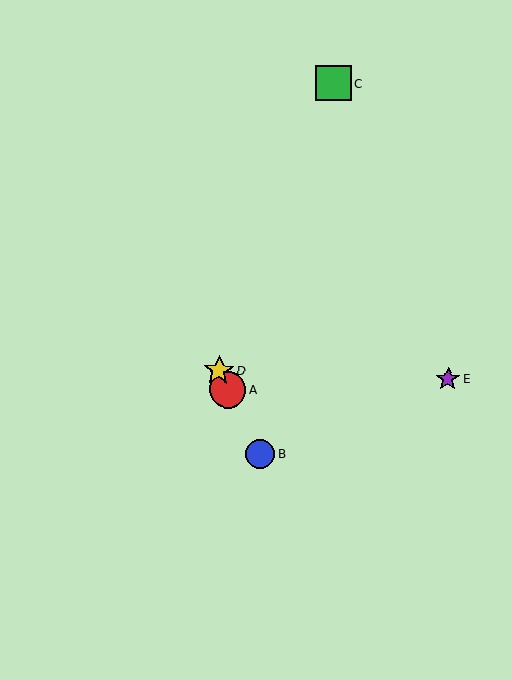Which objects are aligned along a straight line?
Objects A, B, D are aligned along a straight line.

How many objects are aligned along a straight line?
3 objects (A, B, D) are aligned along a straight line.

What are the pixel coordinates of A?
Object A is at (228, 390).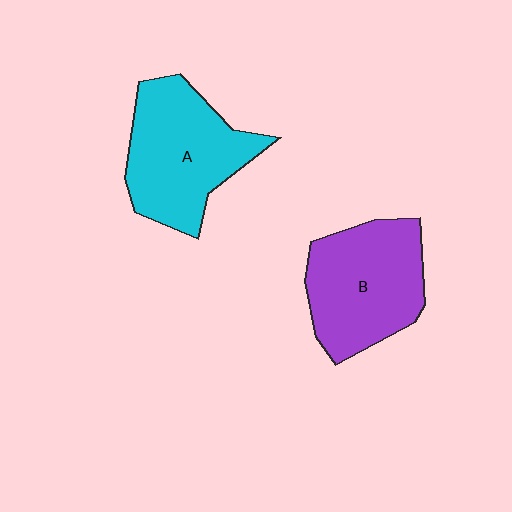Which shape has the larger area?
Shape A (cyan).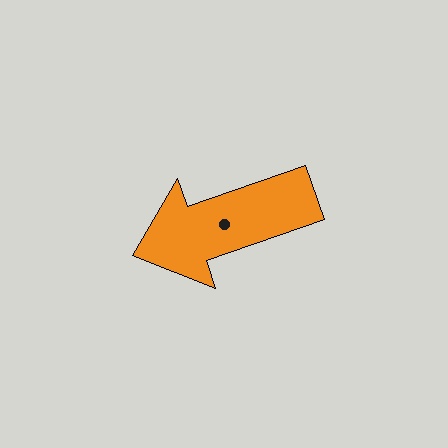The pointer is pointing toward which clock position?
Roughly 8 o'clock.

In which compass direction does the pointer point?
West.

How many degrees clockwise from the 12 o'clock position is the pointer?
Approximately 251 degrees.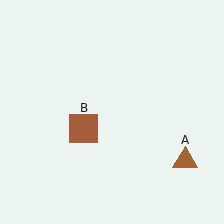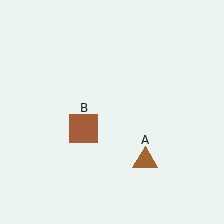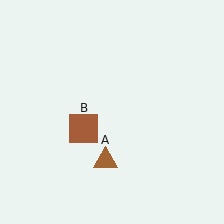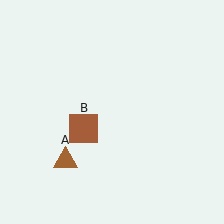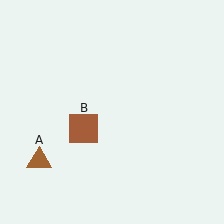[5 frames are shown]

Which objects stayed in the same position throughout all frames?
Brown square (object B) remained stationary.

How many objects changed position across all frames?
1 object changed position: brown triangle (object A).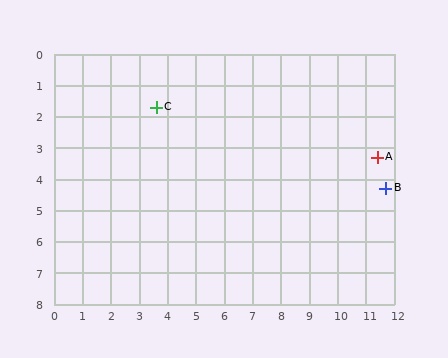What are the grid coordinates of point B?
Point B is at approximately (11.7, 4.3).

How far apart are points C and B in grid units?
Points C and B are about 8.5 grid units apart.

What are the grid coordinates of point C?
Point C is at approximately (3.6, 1.7).